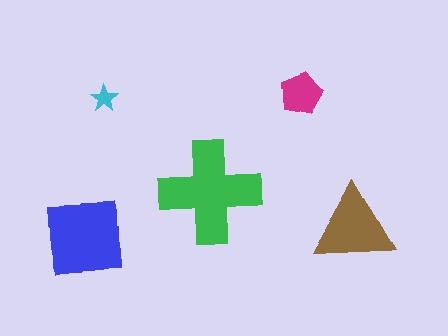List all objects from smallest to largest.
The cyan star, the magenta pentagon, the brown triangle, the blue square, the green cross.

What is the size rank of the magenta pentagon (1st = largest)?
4th.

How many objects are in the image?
There are 5 objects in the image.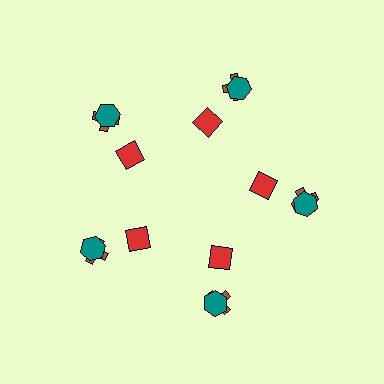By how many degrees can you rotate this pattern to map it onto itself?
The pattern maps onto itself every 72 degrees of rotation.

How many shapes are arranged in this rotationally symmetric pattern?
There are 15 shapes, arranged in 5 groups of 3.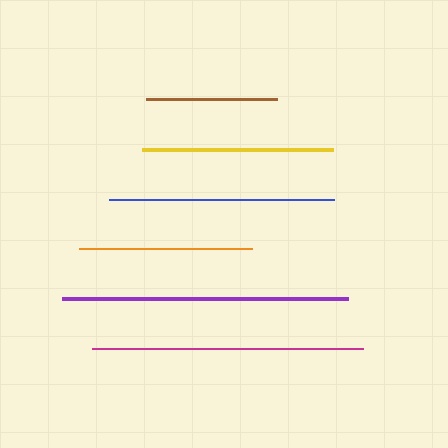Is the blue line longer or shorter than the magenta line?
The magenta line is longer than the blue line.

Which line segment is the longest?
The purple line is the longest at approximately 287 pixels.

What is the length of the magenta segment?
The magenta segment is approximately 271 pixels long.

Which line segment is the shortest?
The brown line is the shortest at approximately 131 pixels.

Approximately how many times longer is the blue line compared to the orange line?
The blue line is approximately 1.3 times the length of the orange line.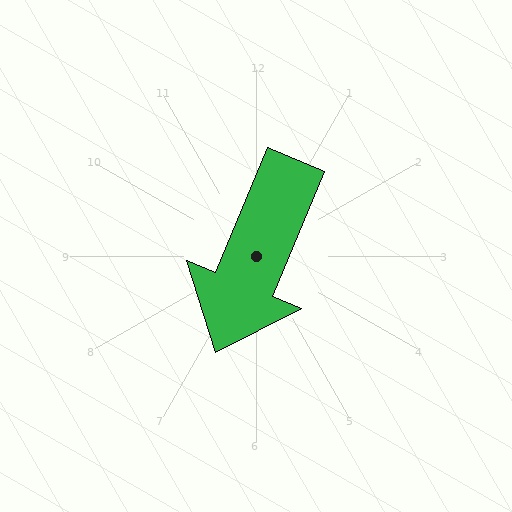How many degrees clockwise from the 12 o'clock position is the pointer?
Approximately 203 degrees.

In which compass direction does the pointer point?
Southwest.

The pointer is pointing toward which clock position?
Roughly 7 o'clock.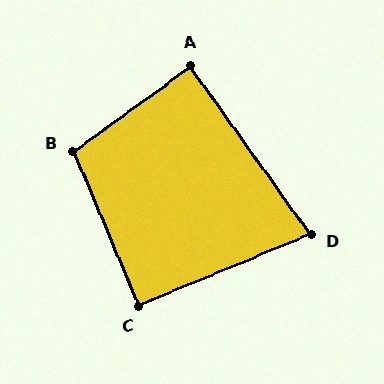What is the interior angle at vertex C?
Approximately 91 degrees (approximately right).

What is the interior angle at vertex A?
Approximately 89 degrees (approximately right).